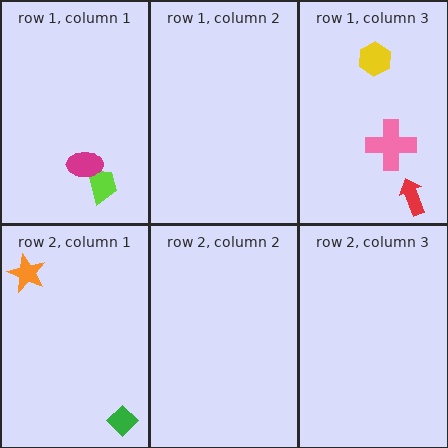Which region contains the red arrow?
The row 1, column 3 region.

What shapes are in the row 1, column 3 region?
The yellow hexagon, the red arrow, the pink cross.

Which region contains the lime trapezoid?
The row 1, column 1 region.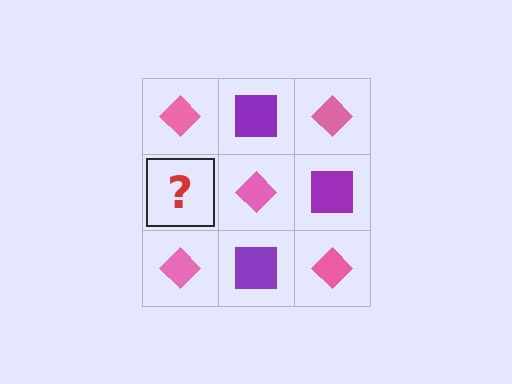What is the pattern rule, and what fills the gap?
The rule is that it alternates pink diamond and purple square in a checkerboard pattern. The gap should be filled with a purple square.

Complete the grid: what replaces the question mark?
The question mark should be replaced with a purple square.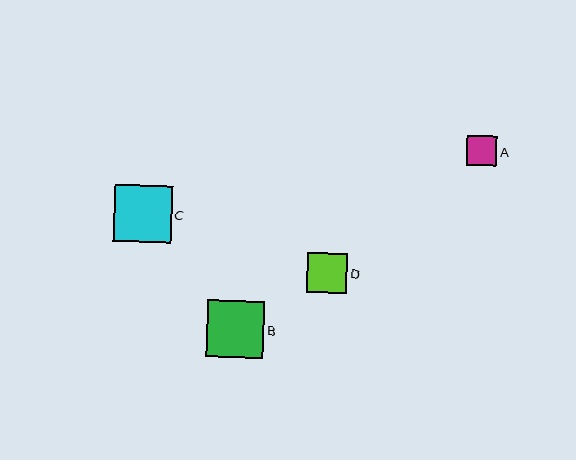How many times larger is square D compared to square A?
Square D is approximately 1.4 times the size of square A.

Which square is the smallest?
Square A is the smallest with a size of approximately 30 pixels.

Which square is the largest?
Square C is the largest with a size of approximately 58 pixels.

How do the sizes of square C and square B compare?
Square C and square B are approximately the same size.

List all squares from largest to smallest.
From largest to smallest: C, B, D, A.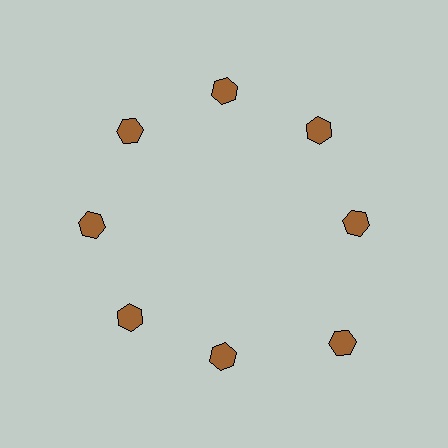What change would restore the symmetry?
The symmetry would be restored by moving it inward, back onto the ring so that all 8 hexagons sit at equal angles and equal distance from the center.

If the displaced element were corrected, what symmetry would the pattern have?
It would have 8-fold rotational symmetry — the pattern would map onto itself every 45 degrees.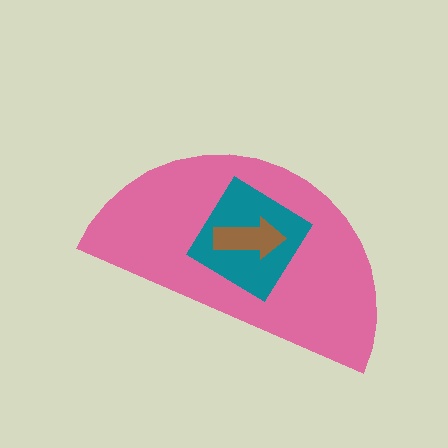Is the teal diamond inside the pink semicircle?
Yes.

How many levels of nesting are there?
3.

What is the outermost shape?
The pink semicircle.